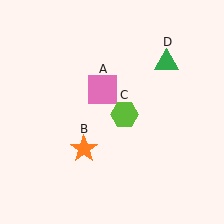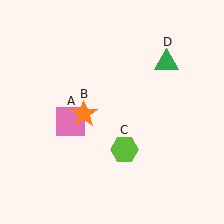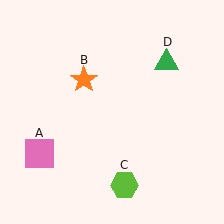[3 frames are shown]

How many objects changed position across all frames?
3 objects changed position: pink square (object A), orange star (object B), lime hexagon (object C).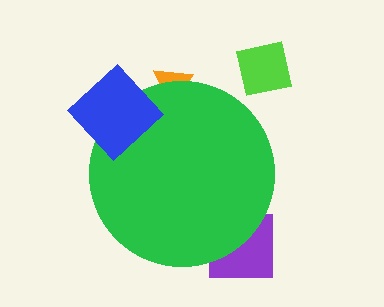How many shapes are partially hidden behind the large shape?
2 shapes are partially hidden.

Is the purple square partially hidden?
Yes, the purple square is partially hidden behind the green circle.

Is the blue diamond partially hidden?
No, the blue diamond is fully visible.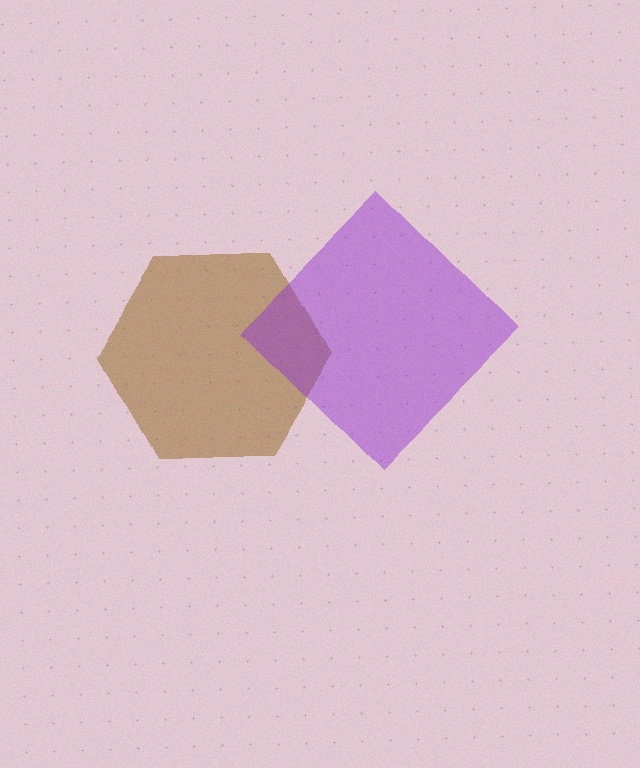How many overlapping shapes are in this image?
There are 2 overlapping shapes in the image.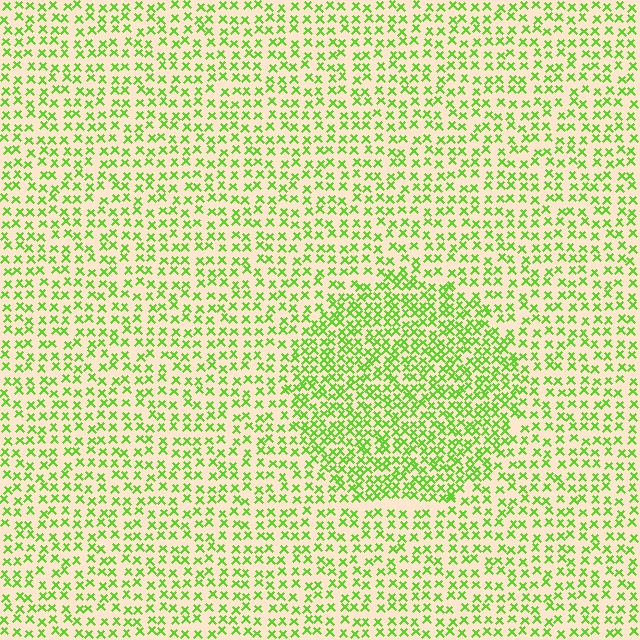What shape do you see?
I see a circle.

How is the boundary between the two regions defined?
The boundary is defined by a change in element density (approximately 1.8x ratio). All elements are the same color, size, and shape.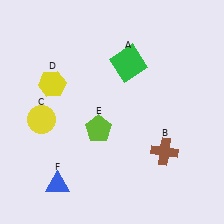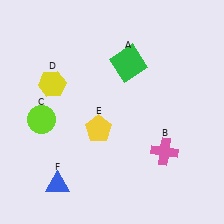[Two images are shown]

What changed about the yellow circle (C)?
In Image 1, C is yellow. In Image 2, it changed to lime.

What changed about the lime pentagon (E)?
In Image 1, E is lime. In Image 2, it changed to yellow.